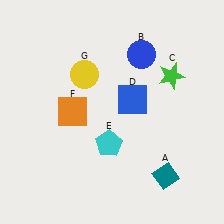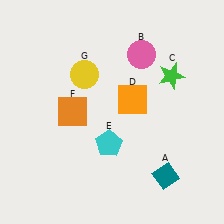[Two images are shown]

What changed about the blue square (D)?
In Image 1, D is blue. In Image 2, it changed to orange.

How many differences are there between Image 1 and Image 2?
There are 2 differences between the two images.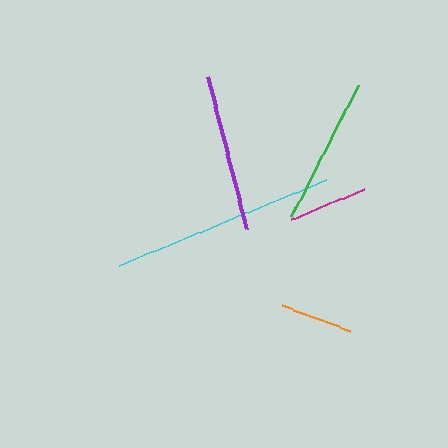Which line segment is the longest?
The cyan line is the longest at approximately 225 pixels.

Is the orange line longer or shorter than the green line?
The green line is longer than the orange line.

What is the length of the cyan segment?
The cyan segment is approximately 225 pixels long.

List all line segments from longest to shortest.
From longest to shortest: cyan, purple, green, magenta, orange.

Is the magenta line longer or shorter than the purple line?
The purple line is longer than the magenta line.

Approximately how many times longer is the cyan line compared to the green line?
The cyan line is approximately 1.5 times the length of the green line.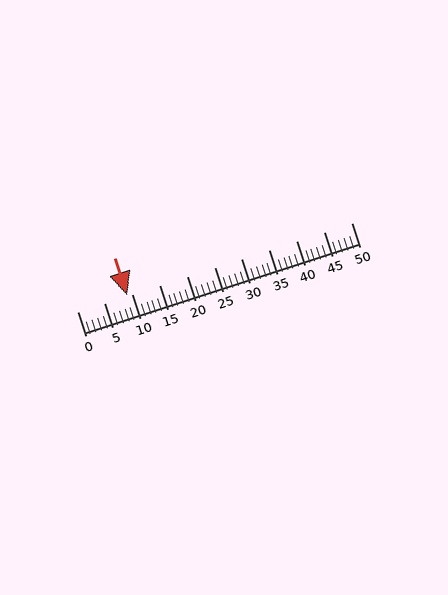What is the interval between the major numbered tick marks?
The major tick marks are spaced 5 units apart.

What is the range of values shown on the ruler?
The ruler shows values from 0 to 50.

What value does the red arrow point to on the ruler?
The red arrow points to approximately 9.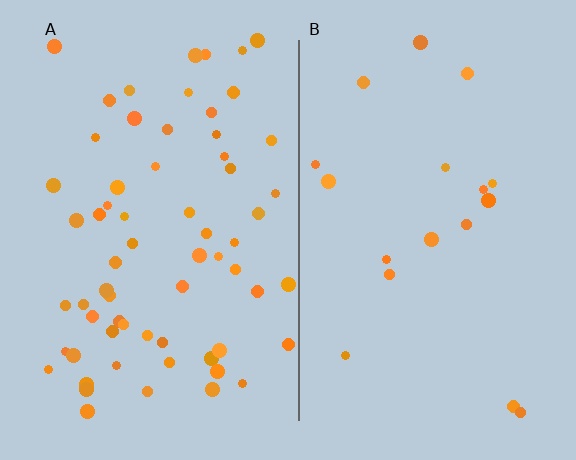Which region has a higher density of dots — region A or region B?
A (the left).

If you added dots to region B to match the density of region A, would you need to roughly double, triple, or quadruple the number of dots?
Approximately quadruple.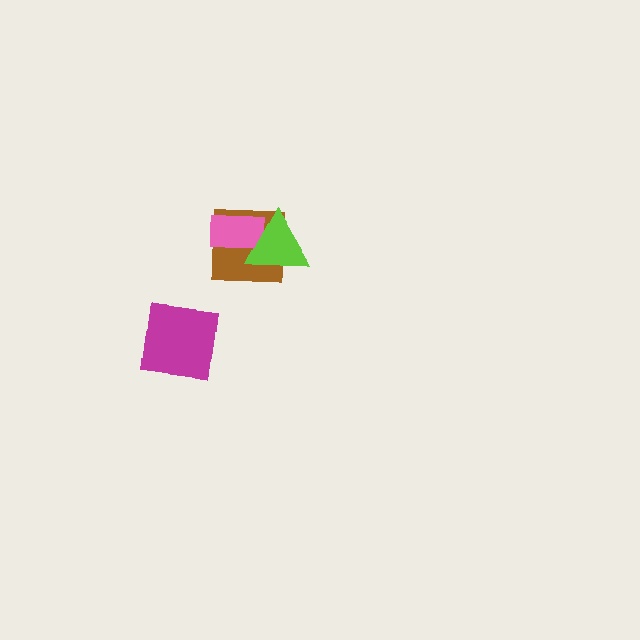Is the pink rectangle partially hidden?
Yes, it is partially covered by another shape.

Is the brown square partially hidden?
Yes, it is partially covered by another shape.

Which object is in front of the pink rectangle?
The lime triangle is in front of the pink rectangle.